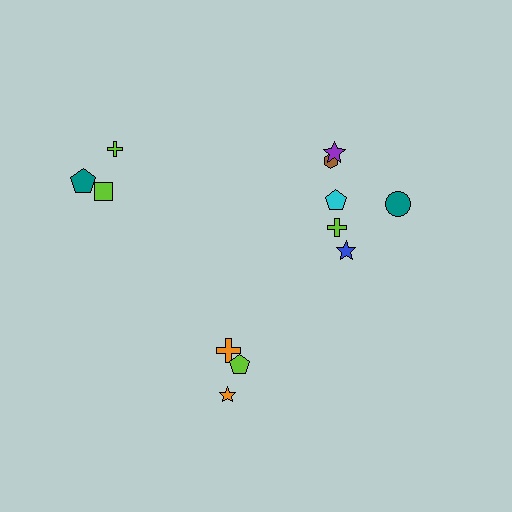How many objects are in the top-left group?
There are 3 objects.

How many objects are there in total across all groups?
There are 12 objects.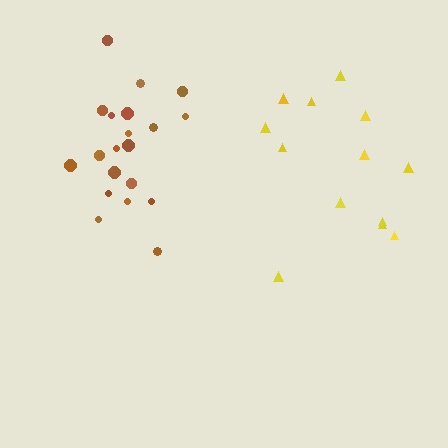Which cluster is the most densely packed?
Brown.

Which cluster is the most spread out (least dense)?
Yellow.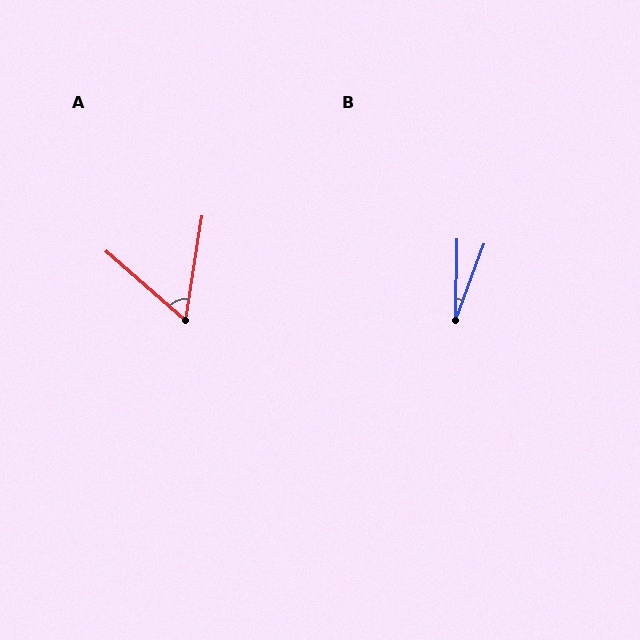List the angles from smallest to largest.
B (19°), A (58°).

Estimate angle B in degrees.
Approximately 19 degrees.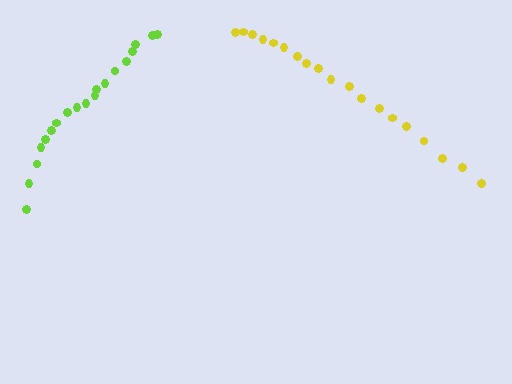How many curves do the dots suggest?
There are 2 distinct paths.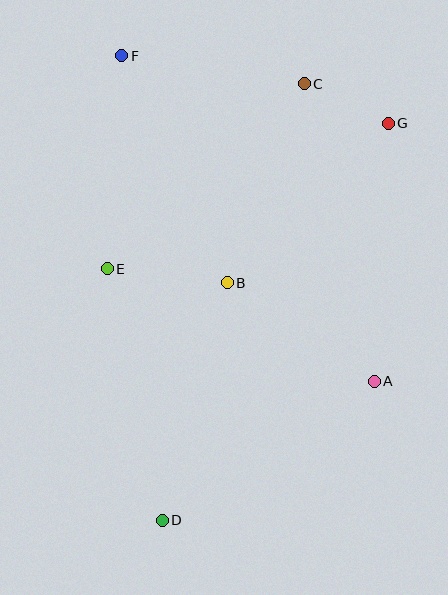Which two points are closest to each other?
Points C and G are closest to each other.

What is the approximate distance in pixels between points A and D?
The distance between A and D is approximately 253 pixels.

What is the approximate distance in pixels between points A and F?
The distance between A and F is approximately 412 pixels.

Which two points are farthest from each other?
Points D and F are farthest from each other.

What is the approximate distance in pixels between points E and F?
The distance between E and F is approximately 213 pixels.